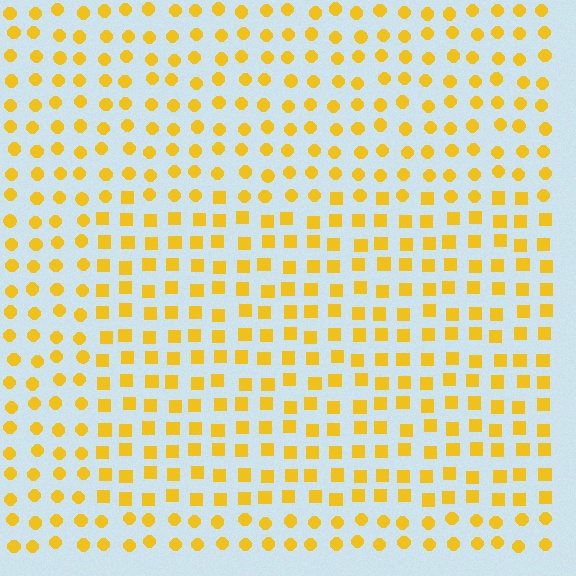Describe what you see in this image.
The image is filled with small yellow elements arranged in a uniform grid. A rectangle-shaped region contains squares, while the surrounding area contains circles. The boundary is defined purely by the change in element shape.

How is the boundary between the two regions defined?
The boundary is defined by a change in element shape: squares inside vs. circles outside. All elements share the same color and spacing.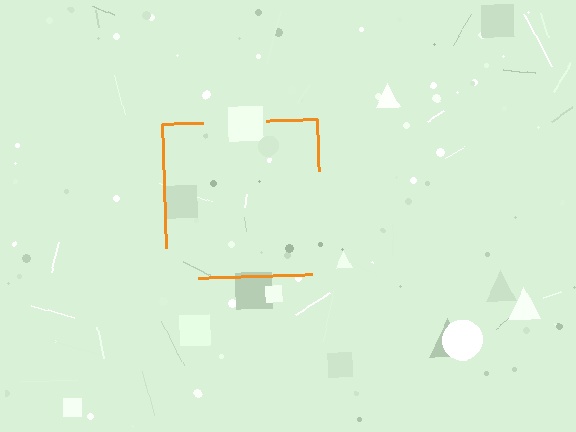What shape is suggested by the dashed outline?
The dashed outline suggests a square.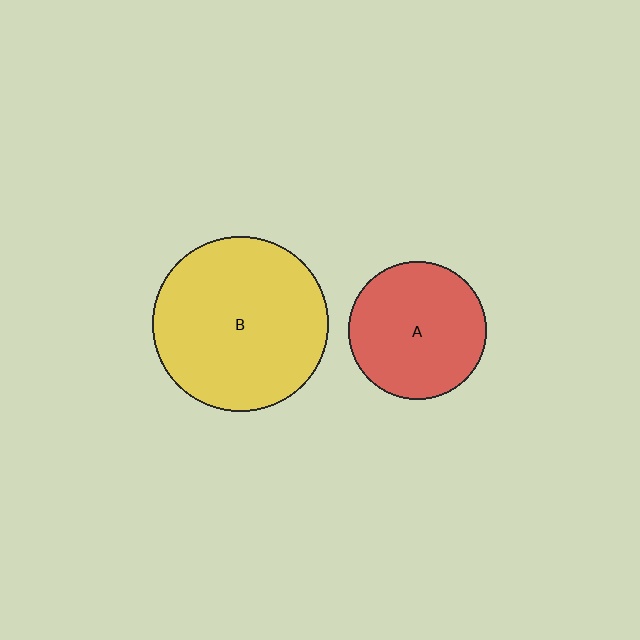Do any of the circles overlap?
No, none of the circles overlap.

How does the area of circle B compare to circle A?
Approximately 1.6 times.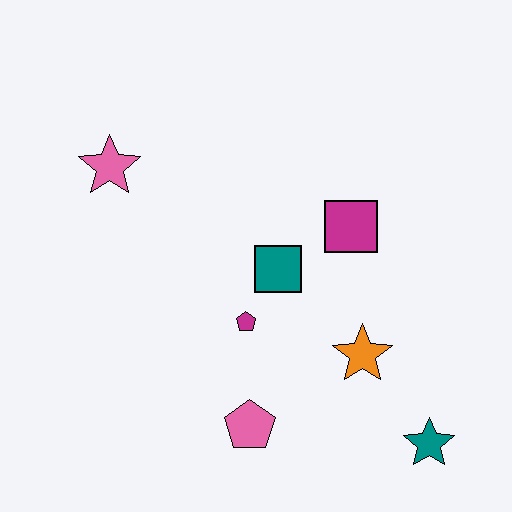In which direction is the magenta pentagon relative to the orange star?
The magenta pentagon is to the left of the orange star.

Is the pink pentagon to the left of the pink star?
No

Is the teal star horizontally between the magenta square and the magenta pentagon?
No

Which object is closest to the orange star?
The teal star is closest to the orange star.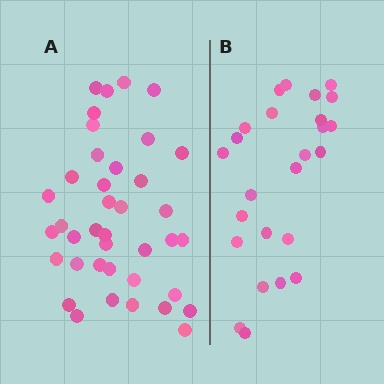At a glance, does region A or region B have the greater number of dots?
Region A (the left region) has more dots.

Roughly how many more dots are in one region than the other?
Region A has approximately 15 more dots than region B.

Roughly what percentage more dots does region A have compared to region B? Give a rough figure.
About 55% more.